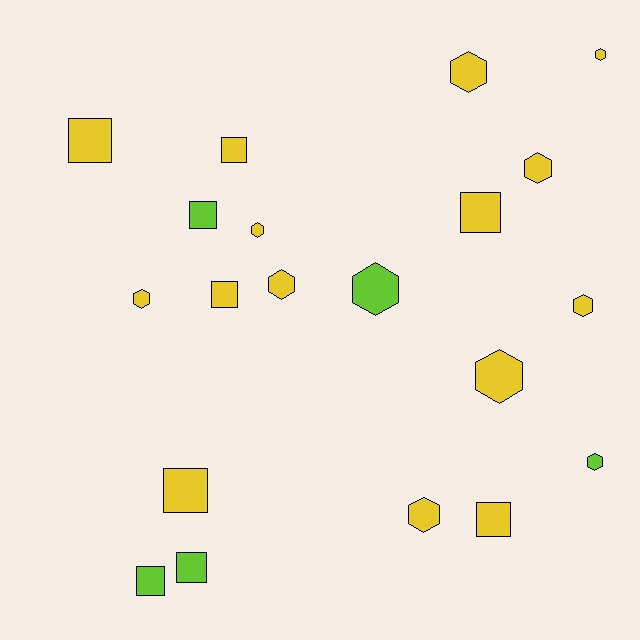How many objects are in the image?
There are 20 objects.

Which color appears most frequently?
Yellow, with 15 objects.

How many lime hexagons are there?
There are 2 lime hexagons.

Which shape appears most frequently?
Hexagon, with 11 objects.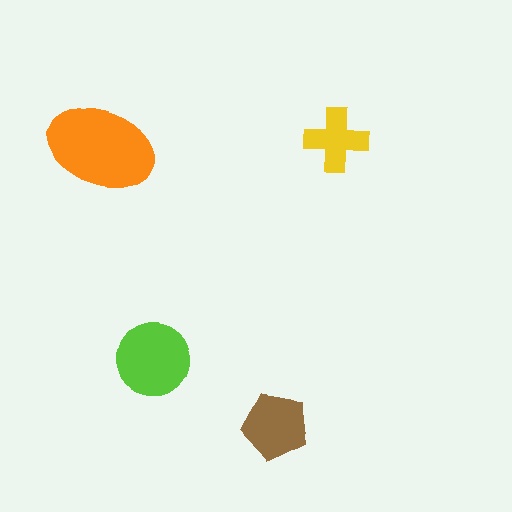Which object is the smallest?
The yellow cross.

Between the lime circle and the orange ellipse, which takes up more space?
The orange ellipse.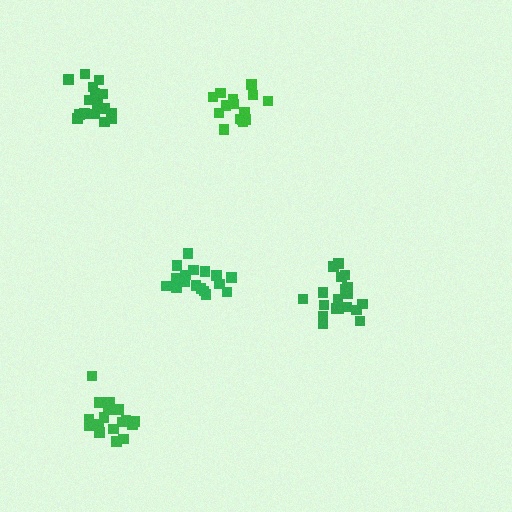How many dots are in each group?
Group 1: 18 dots, Group 2: 18 dots, Group 3: 18 dots, Group 4: 20 dots, Group 5: 16 dots (90 total).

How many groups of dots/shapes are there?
There are 5 groups.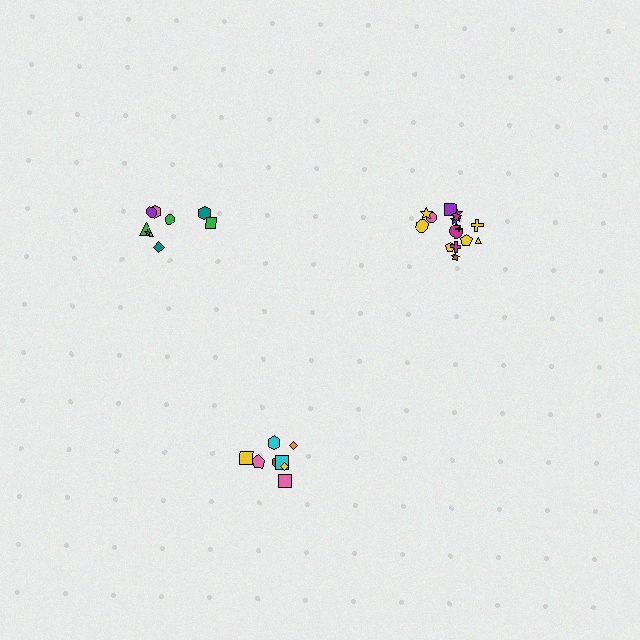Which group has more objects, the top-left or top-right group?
The top-right group.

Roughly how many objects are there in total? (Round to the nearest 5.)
Roughly 30 objects in total.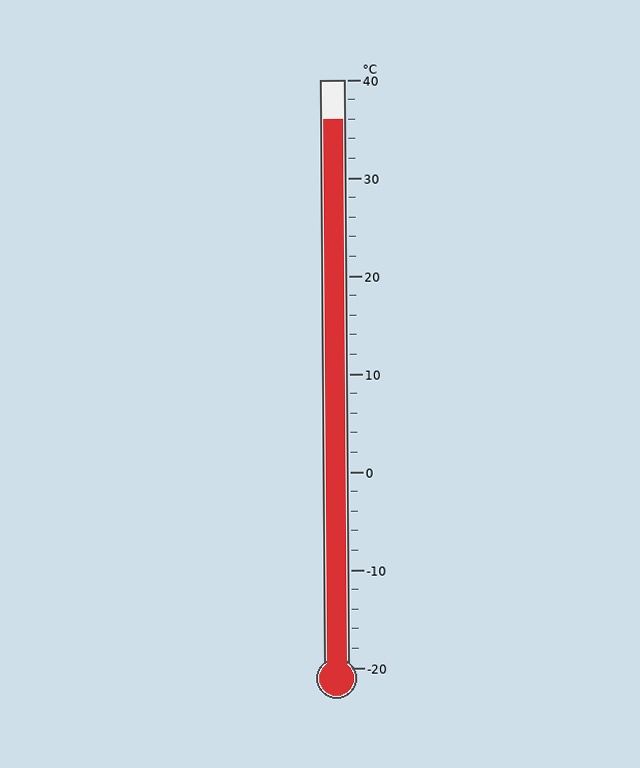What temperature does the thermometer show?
The thermometer shows approximately 36°C.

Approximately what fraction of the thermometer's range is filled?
The thermometer is filled to approximately 95% of its range.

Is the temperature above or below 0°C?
The temperature is above 0°C.